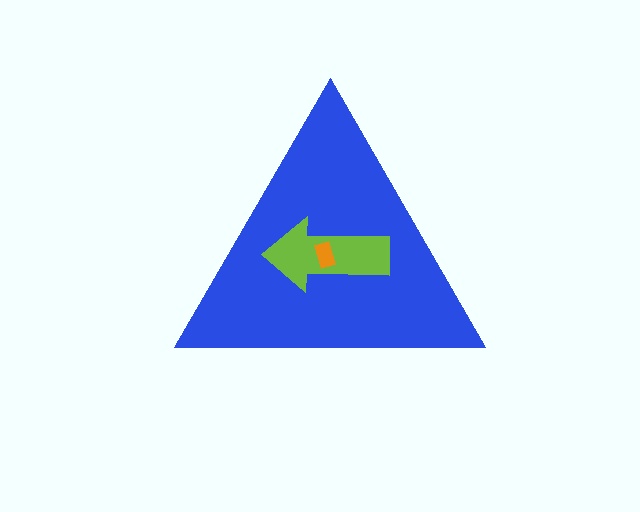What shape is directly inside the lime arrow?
The orange rectangle.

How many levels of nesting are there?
3.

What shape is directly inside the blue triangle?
The lime arrow.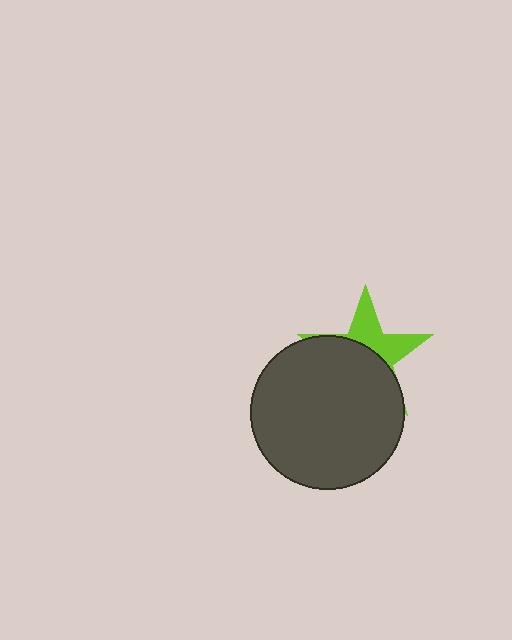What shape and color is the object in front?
The object in front is a dark gray circle.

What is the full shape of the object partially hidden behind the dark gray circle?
The partially hidden object is a lime star.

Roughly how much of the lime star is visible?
A small part of it is visible (roughly 39%).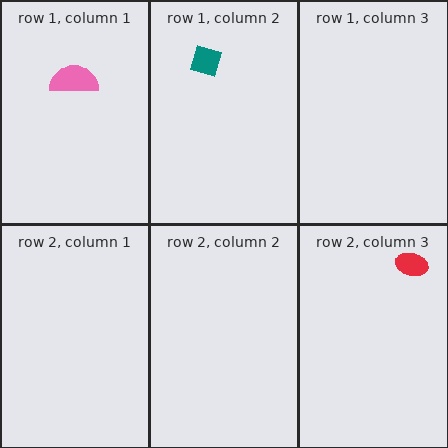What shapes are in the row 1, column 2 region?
The teal diamond.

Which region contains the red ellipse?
The row 2, column 3 region.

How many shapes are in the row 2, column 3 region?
1.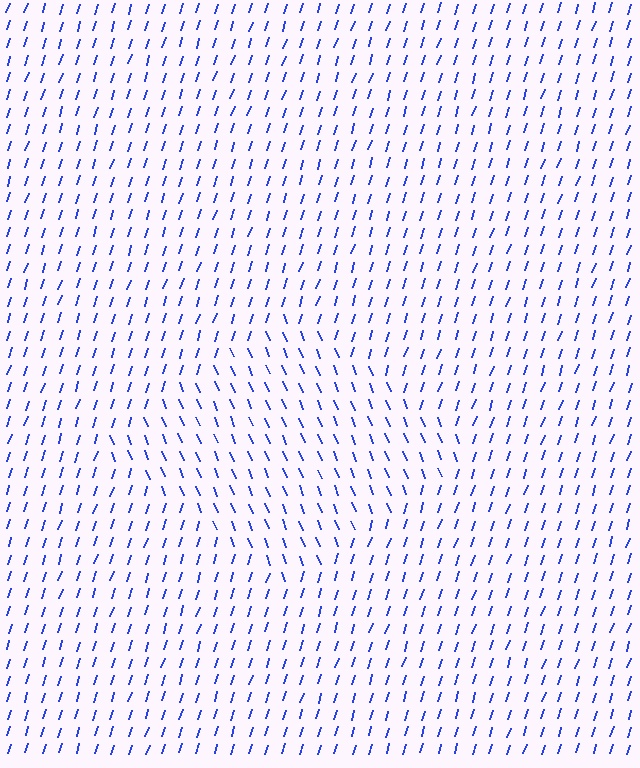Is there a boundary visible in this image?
Yes, there is a texture boundary formed by a change in line orientation.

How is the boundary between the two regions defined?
The boundary is defined purely by a change in line orientation (approximately 39 degrees difference). All lines are the same color and thickness.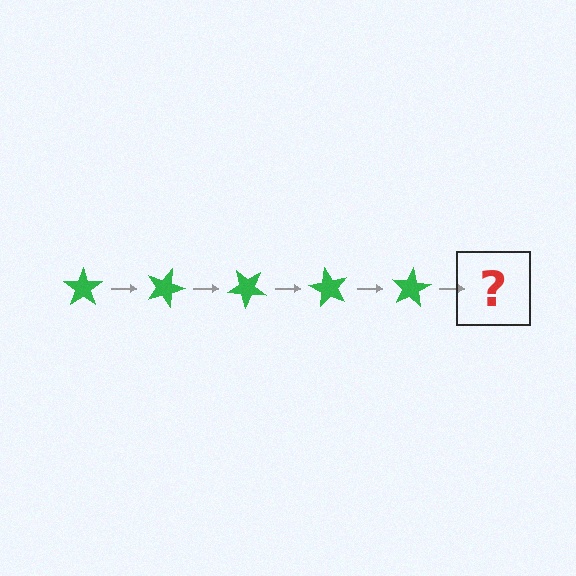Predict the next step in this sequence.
The next step is a green star rotated 100 degrees.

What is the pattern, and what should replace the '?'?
The pattern is that the star rotates 20 degrees each step. The '?' should be a green star rotated 100 degrees.